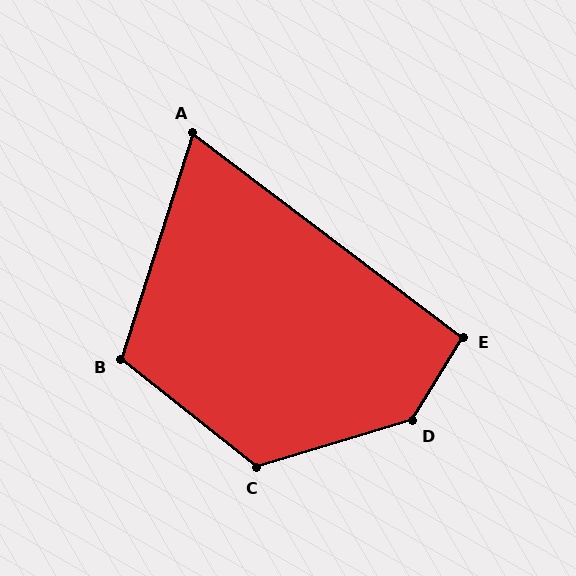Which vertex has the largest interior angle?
D, at approximately 138 degrees.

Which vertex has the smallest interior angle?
A, at approximately 71 degrees.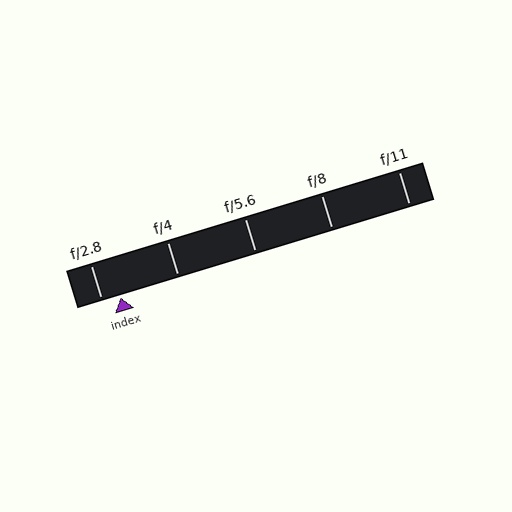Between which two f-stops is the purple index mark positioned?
The index mark is between f/2.8 and f/4.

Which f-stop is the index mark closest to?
The index mark is closest to f/2.8.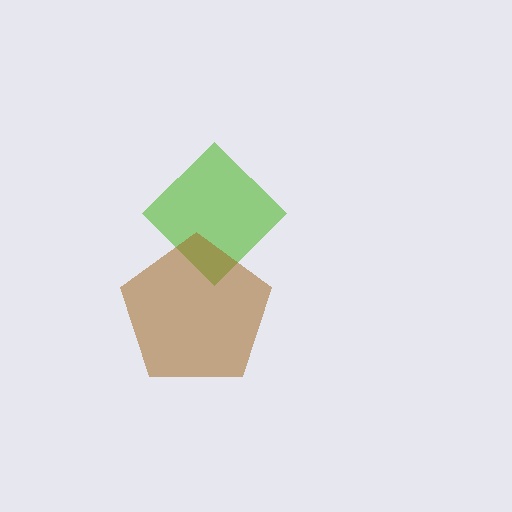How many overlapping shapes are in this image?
There are 2 overlapping shapes in the image.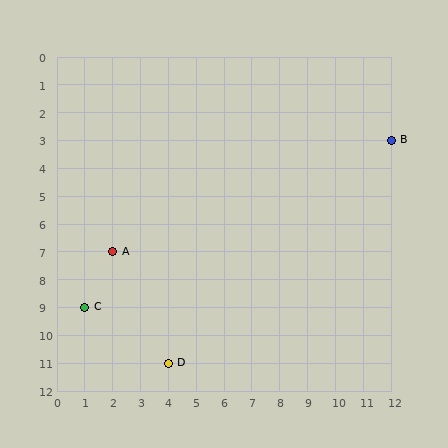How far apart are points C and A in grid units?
Points C and A are 1 column and 2 rows apart (about 2.2 grid units diagonally).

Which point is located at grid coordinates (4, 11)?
Point D is at (4, 11).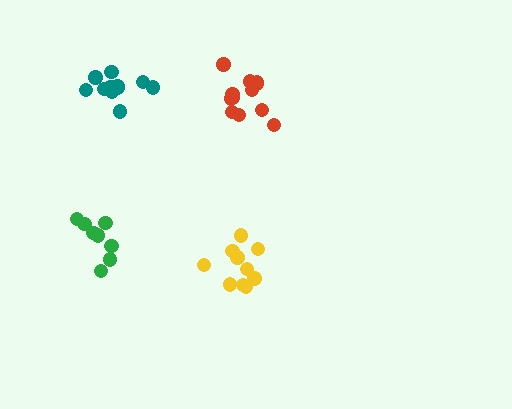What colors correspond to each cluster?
The clusters are colored: teal, green, yellow, red.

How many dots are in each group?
Group 1: 11 dots, Group 2: 8 dots, Group 3: 10 dots, Group 4: 13 dots (42 total).